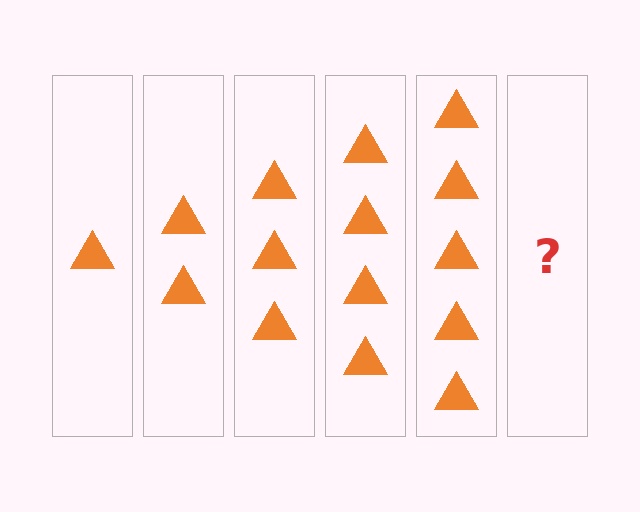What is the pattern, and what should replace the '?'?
The pattern is that each step adds one more triangle. The '?' should be 6 triangles.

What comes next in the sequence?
The next element should be 6 triangles.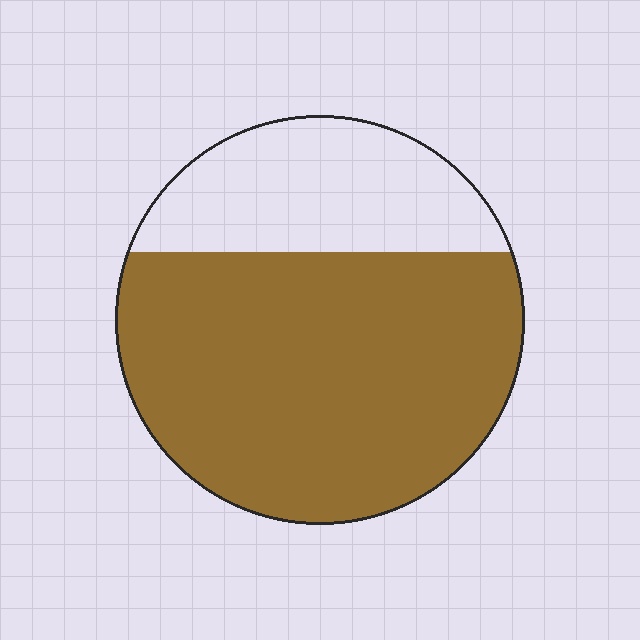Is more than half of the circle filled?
Yes.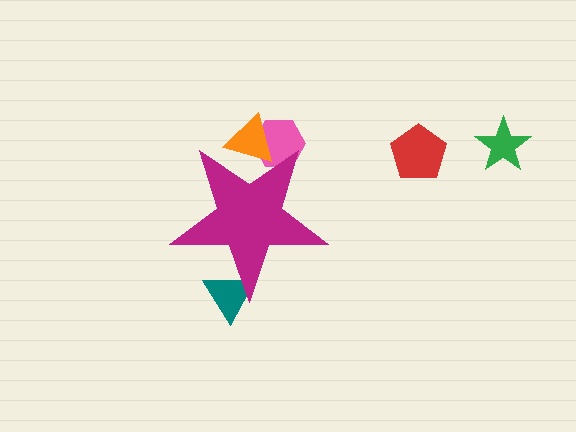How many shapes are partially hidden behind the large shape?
3 shapes are partially hidden.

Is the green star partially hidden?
No, the green star is fully visible.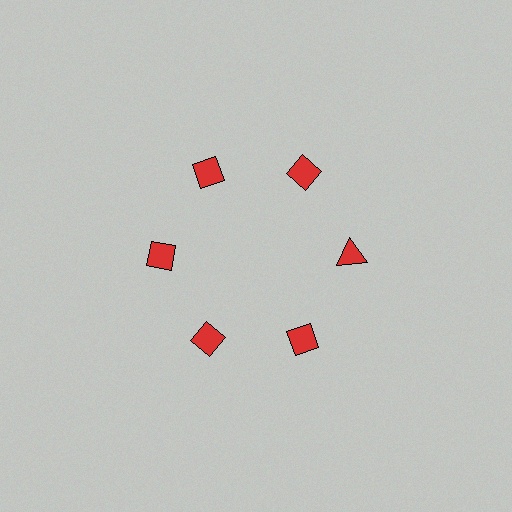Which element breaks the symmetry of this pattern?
The red triangle at roughly the 3 o'clock position breaks the symmetry. All other shapes are red diamonds.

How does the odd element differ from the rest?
It has a different shape: triangle instead of diamond.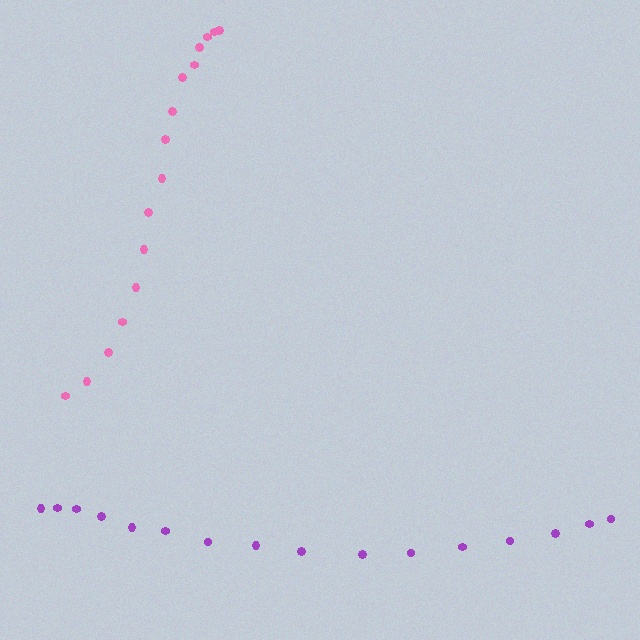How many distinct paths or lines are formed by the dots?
There are 2 distinct paths.